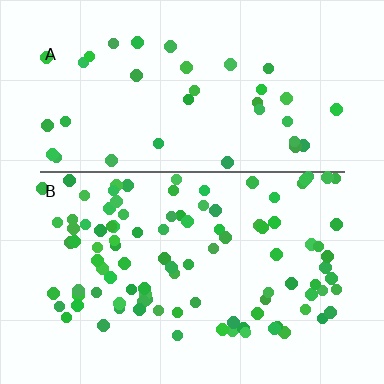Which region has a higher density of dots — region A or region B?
B (the bottom).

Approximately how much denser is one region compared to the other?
Approximately 2.6× — region B over region A.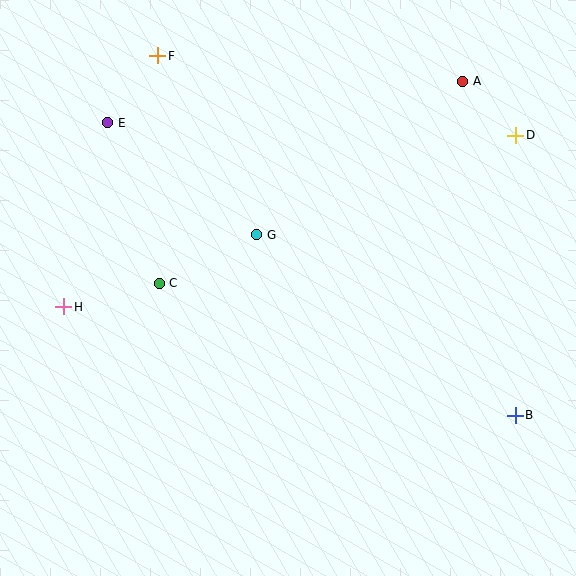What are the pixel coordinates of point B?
Point B is at (515, 415).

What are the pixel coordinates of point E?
Point E is at (108, 123).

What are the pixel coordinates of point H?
Point H is at (64, 307).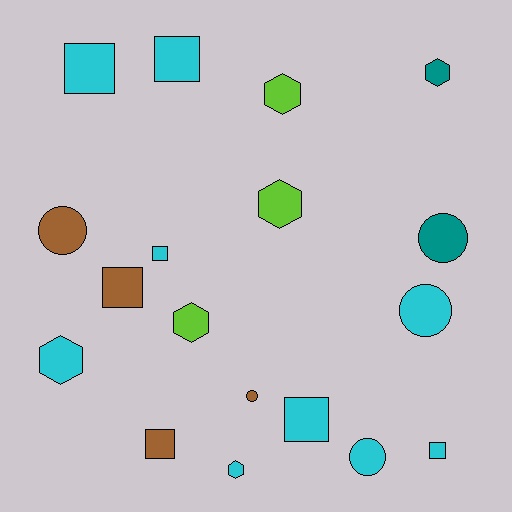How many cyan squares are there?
There are 5 cyan squares.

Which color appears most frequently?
Cyan, with 9 objects.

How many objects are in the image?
There are 18 objects.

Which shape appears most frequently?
Square, with 7 objects.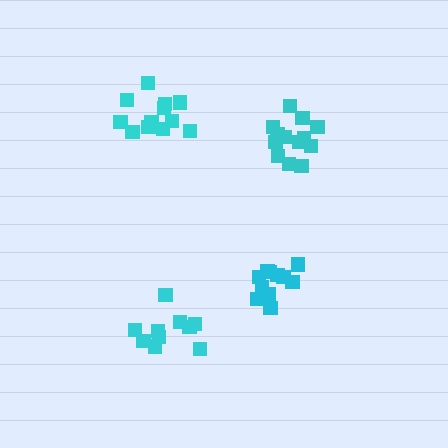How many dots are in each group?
Group 1: 13 dots, Group 2: 11 dots, Group 3: 10 dots, Group 4: 12 dots (46 total).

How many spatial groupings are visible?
There are 4 spatial groupings.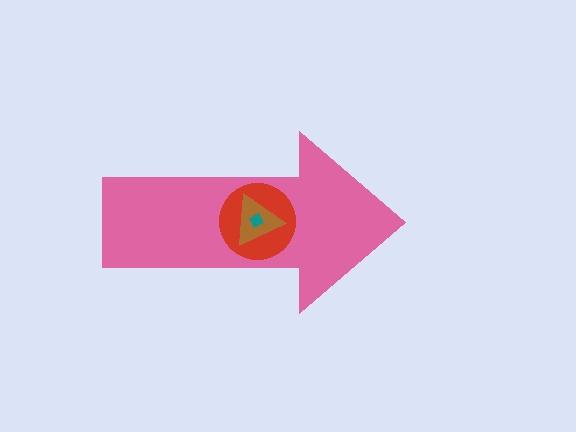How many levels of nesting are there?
4.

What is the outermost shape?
The pink arrow.